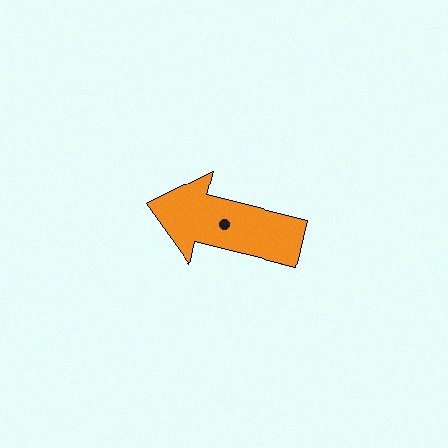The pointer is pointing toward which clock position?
Roughly 9 o'clock.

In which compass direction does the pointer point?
West.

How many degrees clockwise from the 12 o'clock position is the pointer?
Approximately 284 degrees.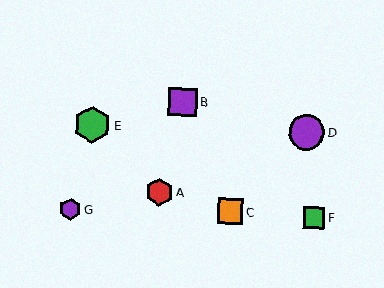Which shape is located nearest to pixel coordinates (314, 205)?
The green square (labeled F) at (314, 218) is nearest to that location.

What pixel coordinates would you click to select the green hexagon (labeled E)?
Click at (92, 124) to select the green hexagon E.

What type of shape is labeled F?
Shape F is a green square.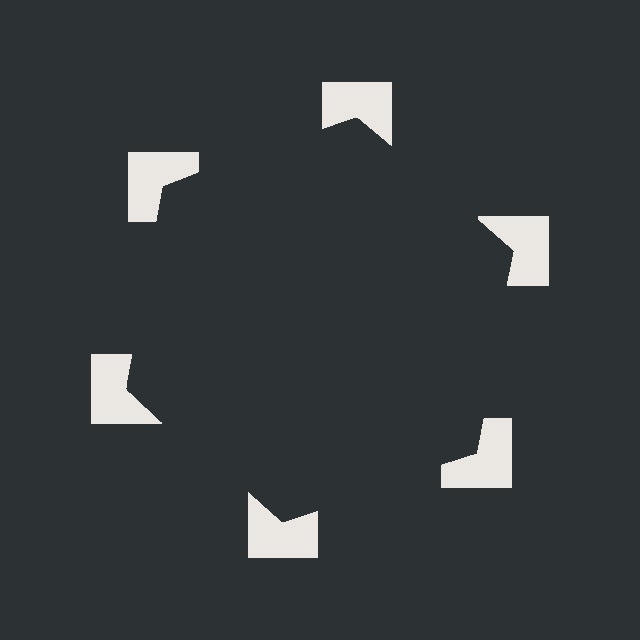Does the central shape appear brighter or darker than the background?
It typically appears slightly darker than the background, even though no actual brightness change is drawn.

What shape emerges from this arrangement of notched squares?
An illusory hexagon — its edges are inferred from the aligned wedge cuts in the notched squares, not physically drawn.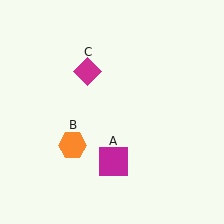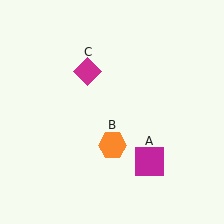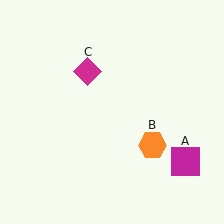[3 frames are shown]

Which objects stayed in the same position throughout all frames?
Magenta diamond (object C) remained stationary.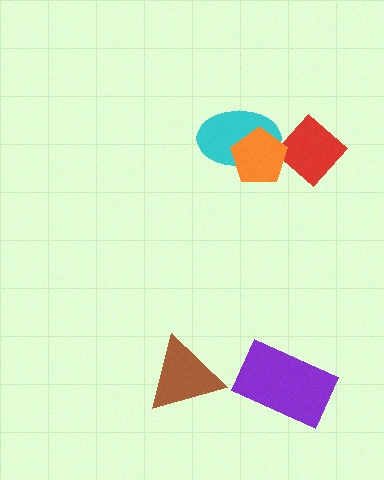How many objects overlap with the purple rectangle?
0 objects overlap with the purple rectangle.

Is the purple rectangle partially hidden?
No, no other shape covers it.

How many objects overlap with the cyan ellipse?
1 object overlaps with the cyan ellipse.